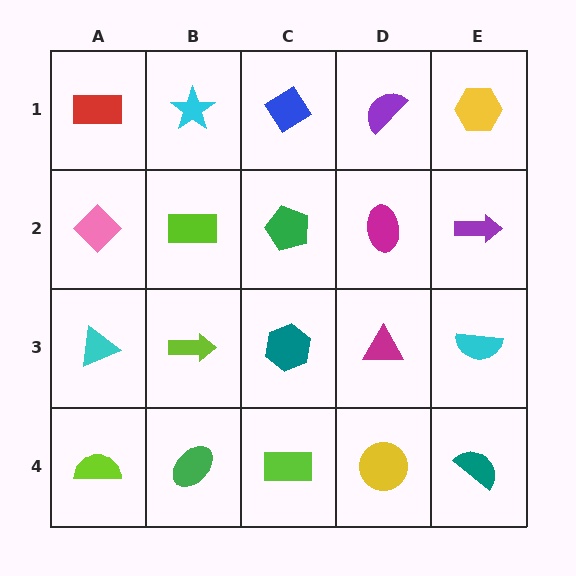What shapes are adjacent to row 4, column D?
A magenta triangle (row 3, column D), a lime rectangle (row 4, column C), a teal semicircle (row 4, column E).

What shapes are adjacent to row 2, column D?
A purple semicircle (row 1, column D), a magenta triangle (row 3, column D), a green pentagon (row 2, column C), a purple arrow (row 2, column E).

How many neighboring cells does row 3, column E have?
3.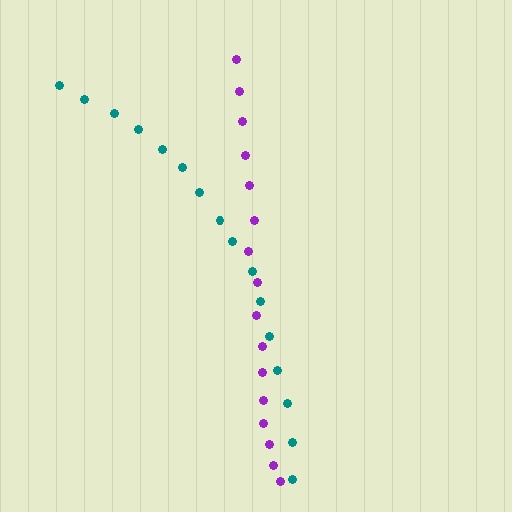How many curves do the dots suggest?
There are 2 distinct paths.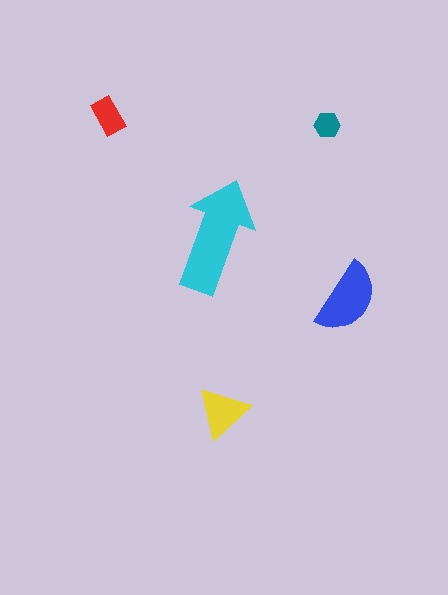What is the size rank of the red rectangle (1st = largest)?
4th.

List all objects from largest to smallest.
The cyan arrow, the blue semicircle, the yellow triangle, the red rectangle, the teal hexagon.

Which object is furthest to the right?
The blue semicircle is rightmost.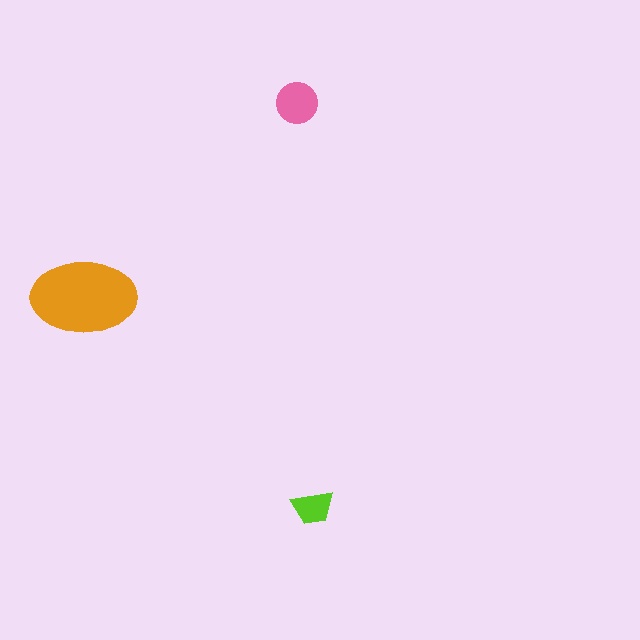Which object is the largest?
The orange ellipse.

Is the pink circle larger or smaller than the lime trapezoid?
Larger.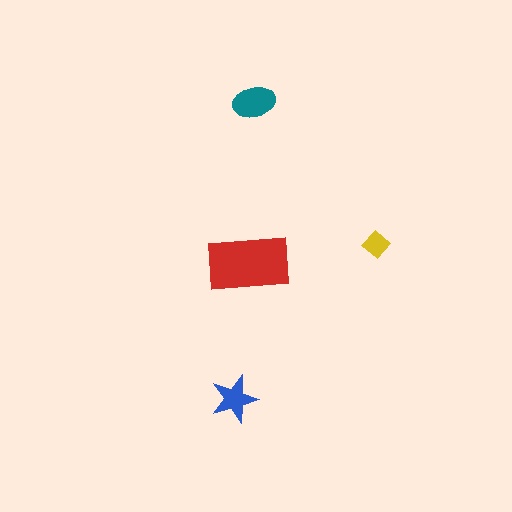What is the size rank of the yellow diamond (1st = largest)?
4th.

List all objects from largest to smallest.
The red rectangle, the teal ellipse, the blue star, the yellow diamond.